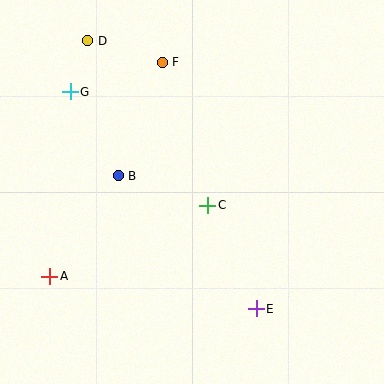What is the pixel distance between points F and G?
The distance between F and G is 96 pixels.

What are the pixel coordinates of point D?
Point D is at (88, 41).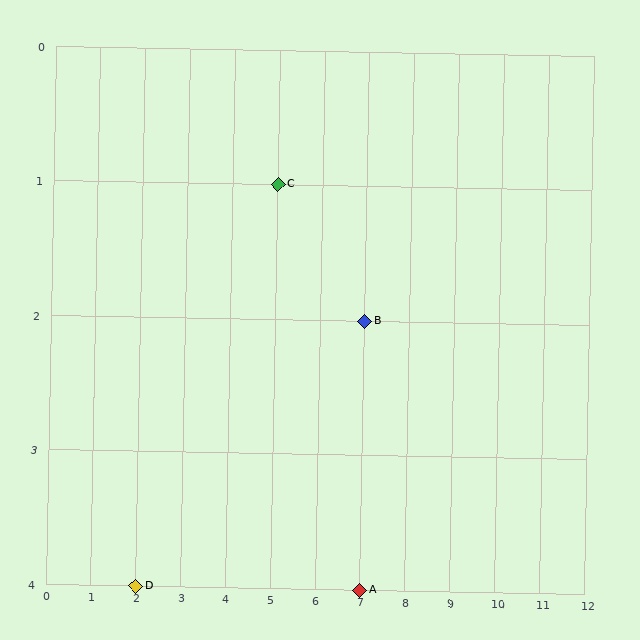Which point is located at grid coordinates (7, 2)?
Point B is at (7, 2).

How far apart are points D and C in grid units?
Points D and C are 3 columns and 3 rows apart (about 4.2 grid units diagonally).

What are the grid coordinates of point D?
Point D is at grid coordinates (2, 4).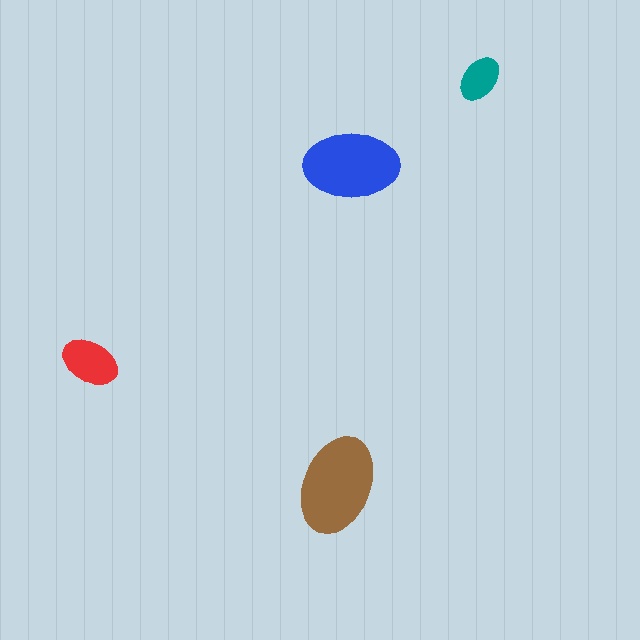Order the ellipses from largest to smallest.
the brown one, the blue one, the red one, the teal one.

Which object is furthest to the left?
The red ellipse is leftmost.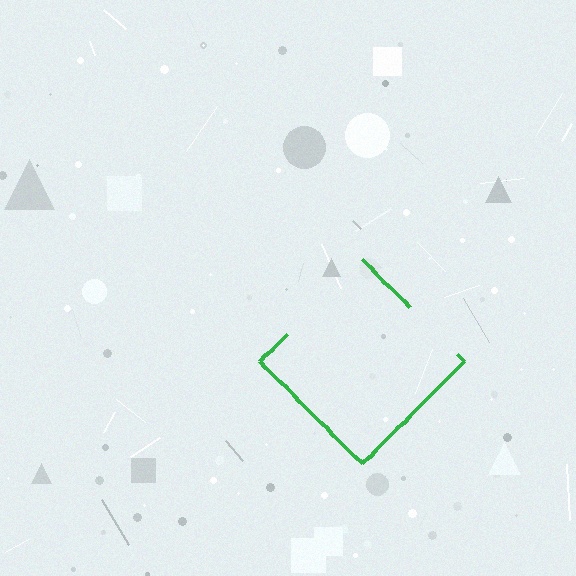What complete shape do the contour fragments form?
The contour fragments form a diamond.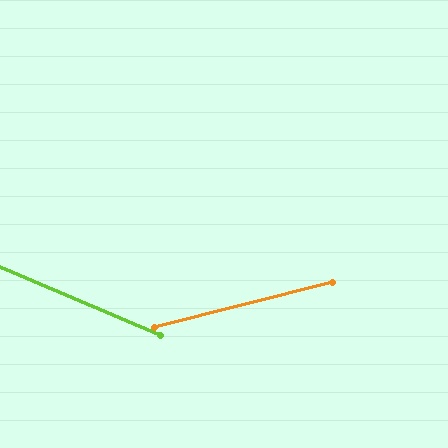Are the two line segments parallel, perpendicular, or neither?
Neither parallel nor perpendicular — they differ by about 37°.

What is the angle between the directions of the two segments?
Approximately 37 degrees.